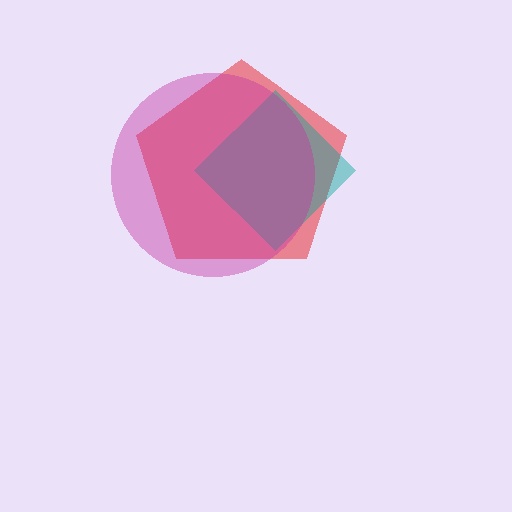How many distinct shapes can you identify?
There are 3 distinct shapes: a red pentagon, a teal diamond, a magenta circle.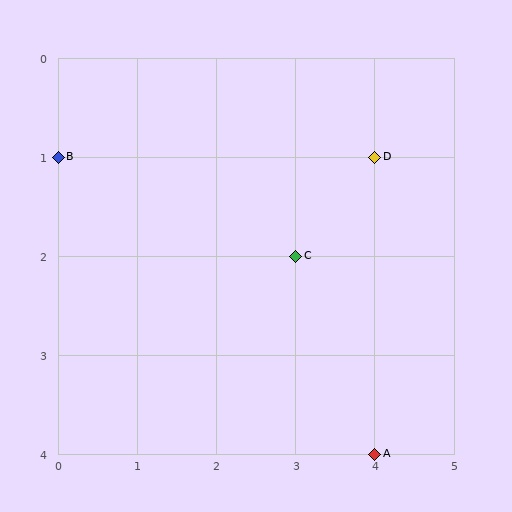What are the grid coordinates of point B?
Point B is at grid coordinates (0, 1).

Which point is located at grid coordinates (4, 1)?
Point D is at (4, 1).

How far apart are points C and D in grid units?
Points C and D are 1 column and 1 row apart (about 1.4 grid units diagonally).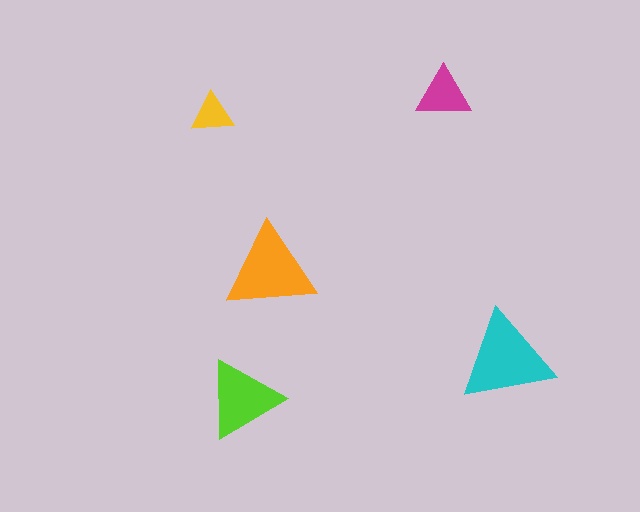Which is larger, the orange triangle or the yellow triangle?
The orange one.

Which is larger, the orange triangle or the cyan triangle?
The cyan one.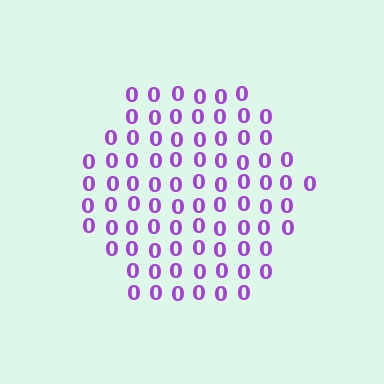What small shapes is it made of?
It is made of small digit 0's.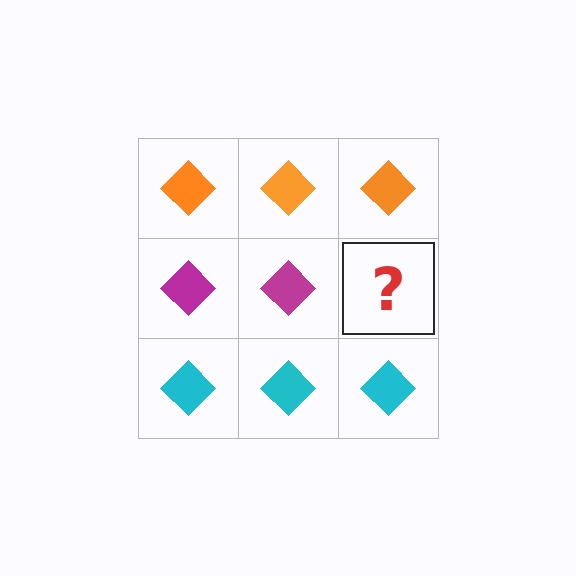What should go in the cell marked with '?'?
The missing cell should contain a magenta diamond.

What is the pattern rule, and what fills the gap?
The rule is that each row has a consistent color. The gap should be filled with a magenta diamond.